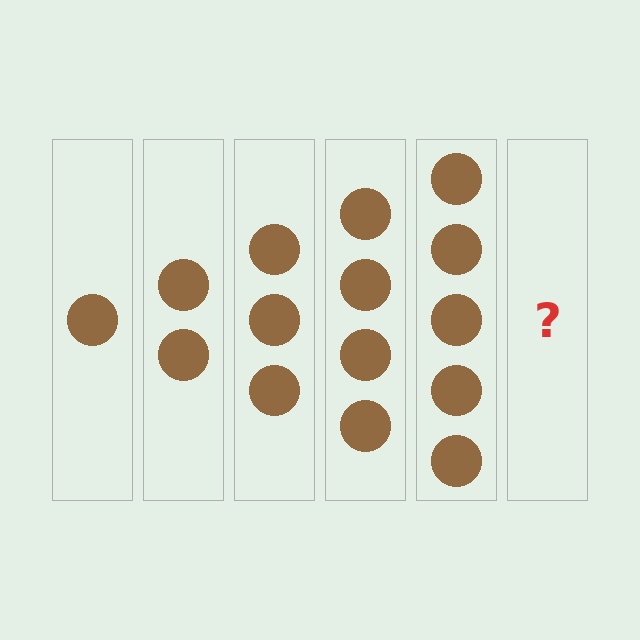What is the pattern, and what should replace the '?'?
The pattern is that each step adds one more circle. The '?' should be 6 circles.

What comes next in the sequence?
The next element should be 6 circles.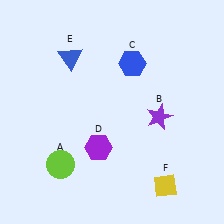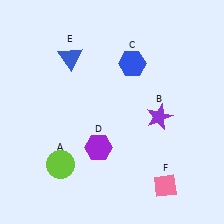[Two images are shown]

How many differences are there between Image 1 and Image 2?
There is 1 difference between the two images.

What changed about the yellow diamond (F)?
In Image 1, F is yellow. In Image 2, it changed to pink.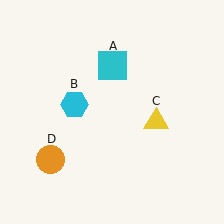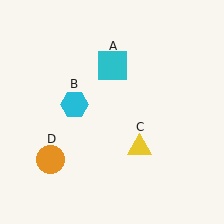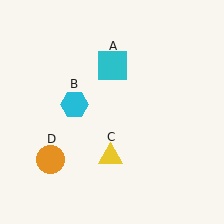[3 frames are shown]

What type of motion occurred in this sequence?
The yellow triangle (object C) rotated clockwise around the center of the scene.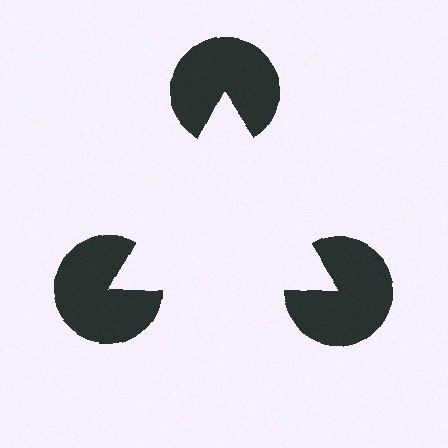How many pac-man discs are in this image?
There are 3 — one at each vertex of the illusory triangle.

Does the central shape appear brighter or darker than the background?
It typically appears slightly brighter than the background, even though no actual brightness change is drawn.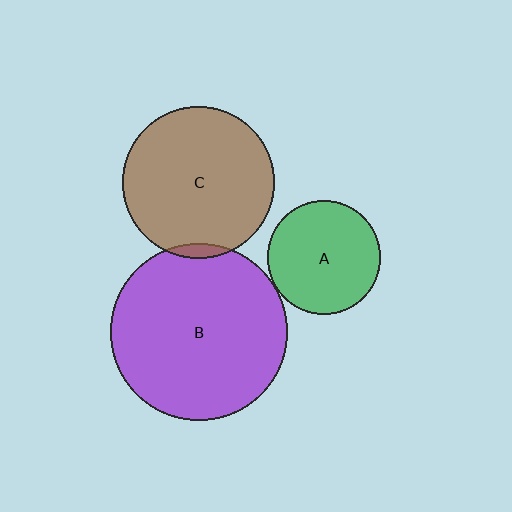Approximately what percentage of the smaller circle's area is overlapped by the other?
Approximately 5%.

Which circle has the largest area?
Circle B (purple).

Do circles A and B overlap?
Yes.